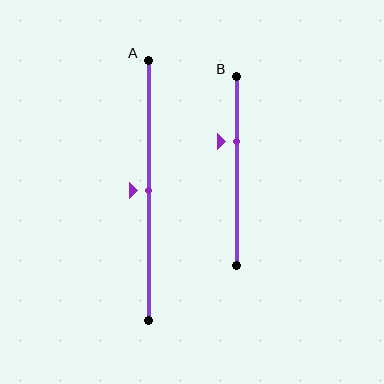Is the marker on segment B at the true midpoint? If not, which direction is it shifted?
No, the marker on segment B is shifted upward by about 16% of the segment length.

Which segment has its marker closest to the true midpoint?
Segment A has its marker closest to the true midpoint.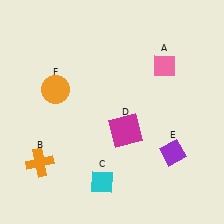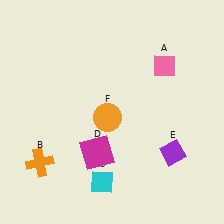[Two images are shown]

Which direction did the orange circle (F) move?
The orange circle (F) moved right.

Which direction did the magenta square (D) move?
The magenta square (D) moved left.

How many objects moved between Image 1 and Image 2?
2 objects moved between the two images.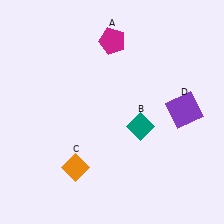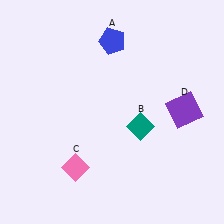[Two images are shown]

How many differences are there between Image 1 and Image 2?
There are 2 differences between the two images.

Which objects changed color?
A changed from magenta to blue. C changed from orange to pink.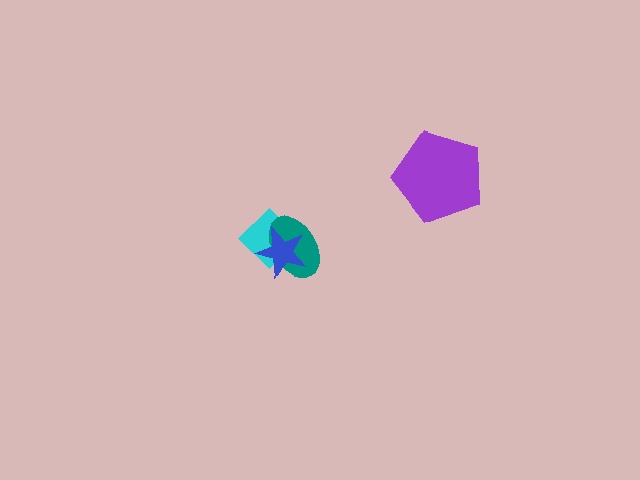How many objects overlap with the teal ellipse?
2 objects overlap with the teal ellipse.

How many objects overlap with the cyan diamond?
2 objects overlap with the cyan diamond.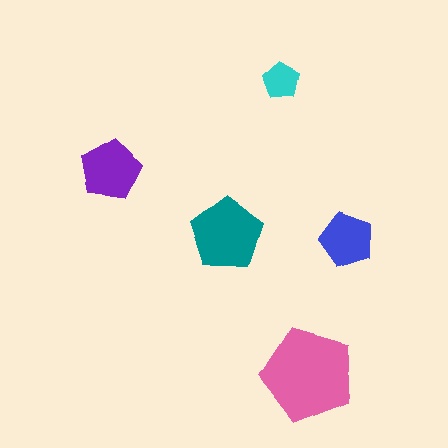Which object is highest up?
The cyan pentagon is topmost.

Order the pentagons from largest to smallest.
the pink one, the teal one, the purple one, the blue one, the cyan one.